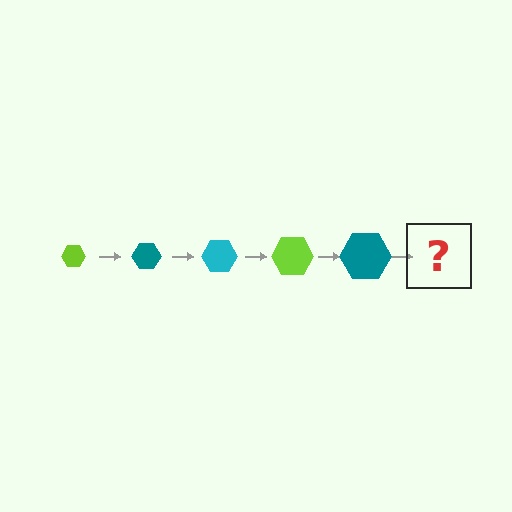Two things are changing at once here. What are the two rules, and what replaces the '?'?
The two rules are that the hexagon grows larger each step and the color cycles through lime, teal, and cyan. The '?' should be a cyan hexagon, larger than the previous one.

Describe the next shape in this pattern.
It should be a cyan hexagon, larger than the previous one.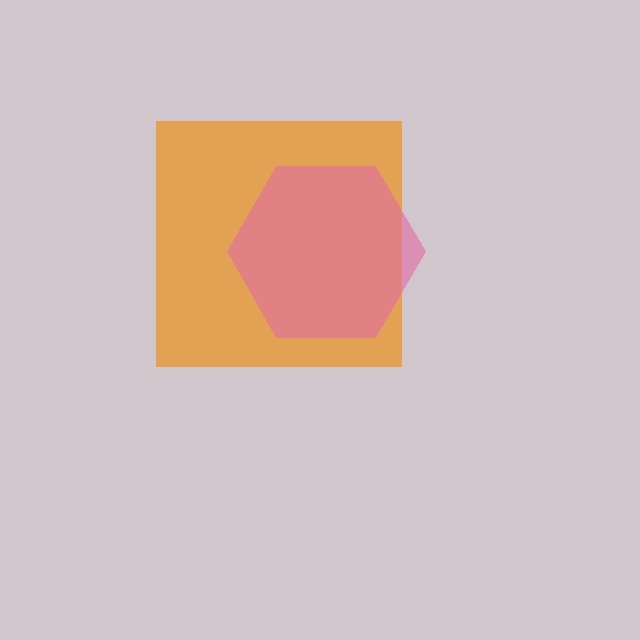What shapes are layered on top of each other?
The layered shapes are: an orange square, a pink hexagon.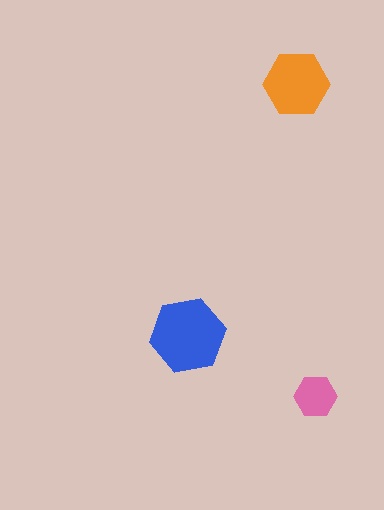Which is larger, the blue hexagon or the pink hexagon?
The blue one.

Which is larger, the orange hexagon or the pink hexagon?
The orange one.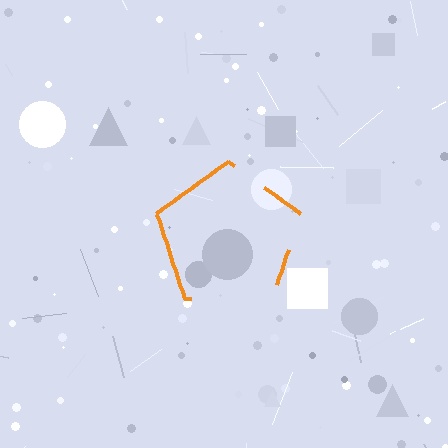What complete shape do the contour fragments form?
The contour fragments form a pentagon.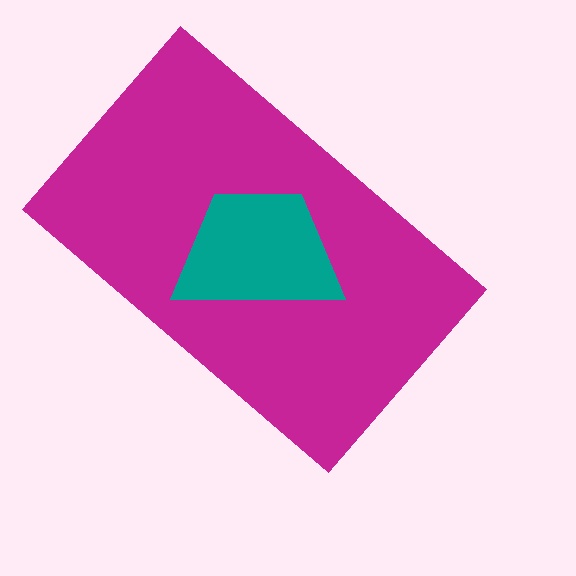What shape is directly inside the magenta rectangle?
The teal trapezoid.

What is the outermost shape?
The magenta rectangle.